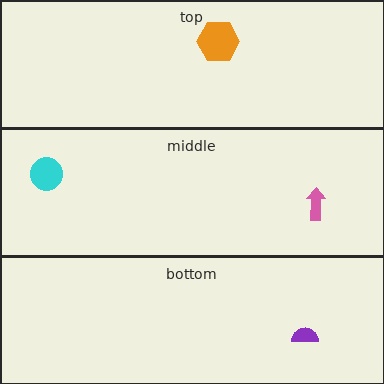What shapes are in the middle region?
The cyan circle, the pink arrow.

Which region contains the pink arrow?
The middle region.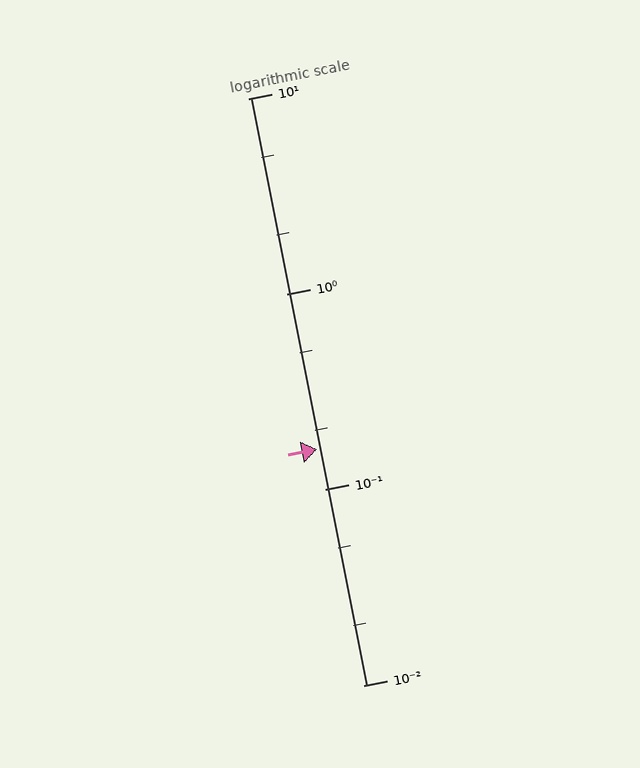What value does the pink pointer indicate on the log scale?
The pointer indicates approximately 0.16.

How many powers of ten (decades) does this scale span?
The scale spans 3 decades, from 0.01 to 10.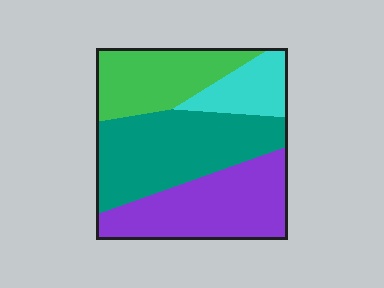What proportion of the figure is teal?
Teal takes up about one third (1/3) of the figure.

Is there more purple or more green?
Purple.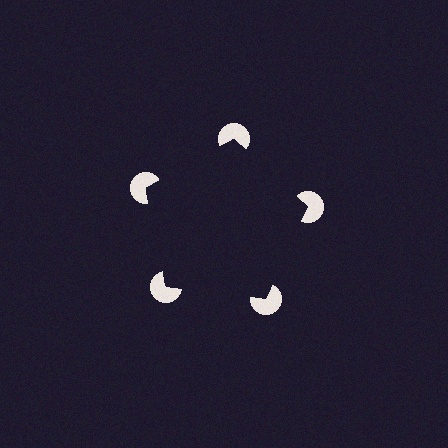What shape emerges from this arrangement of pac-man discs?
An illusory pentagon — its edges are inferred from the aligned wedge cuts in the pac-man discs, not physically drawn.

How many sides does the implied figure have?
5 sides.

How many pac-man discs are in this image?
There are 5 — one at each vertex of the illusory pentagon.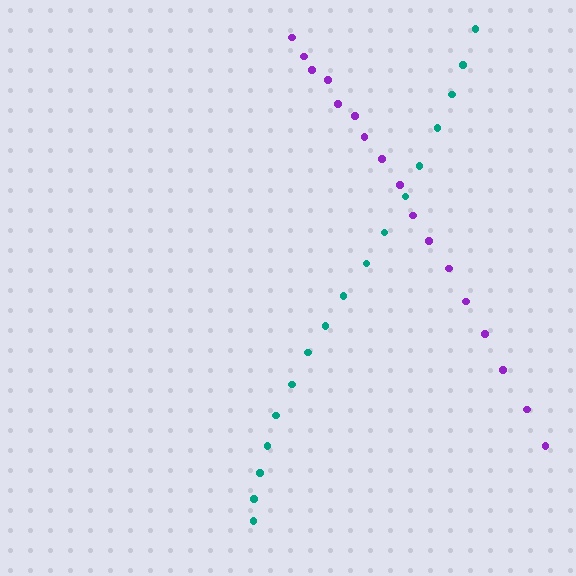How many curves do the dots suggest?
There are 2 distinct paths.